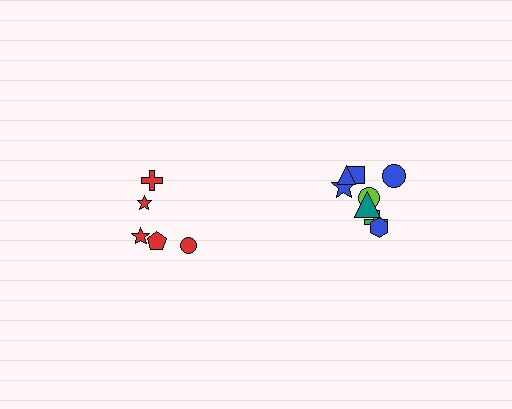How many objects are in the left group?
There are 5 objects.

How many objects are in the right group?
There are 8 objects.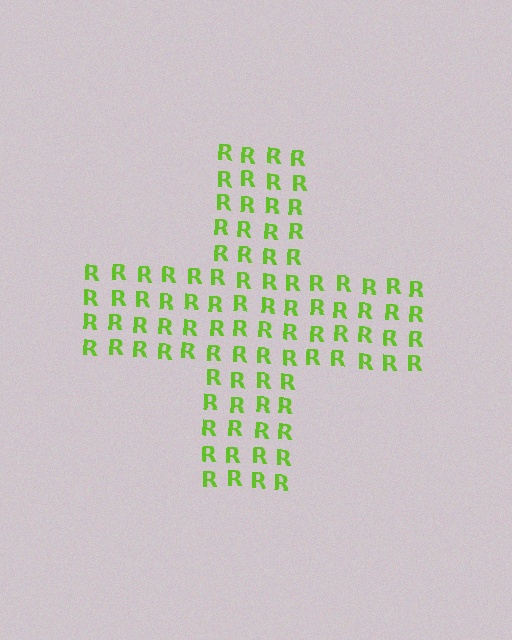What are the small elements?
The small elements are letter R's.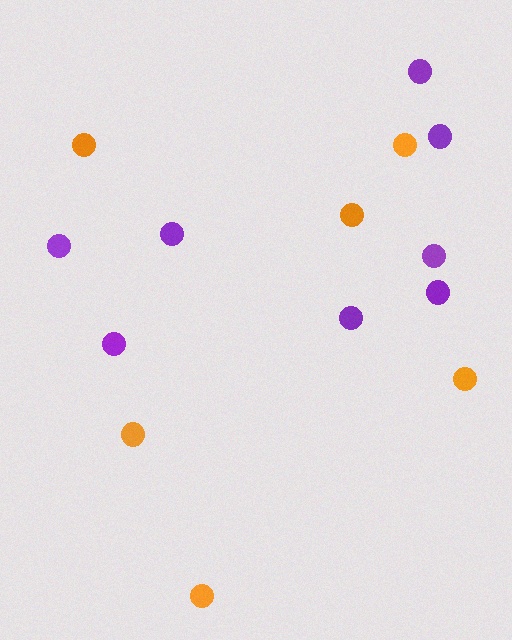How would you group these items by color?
There are 2 groups: one group of orange circles (6) and one group of purple circles (8).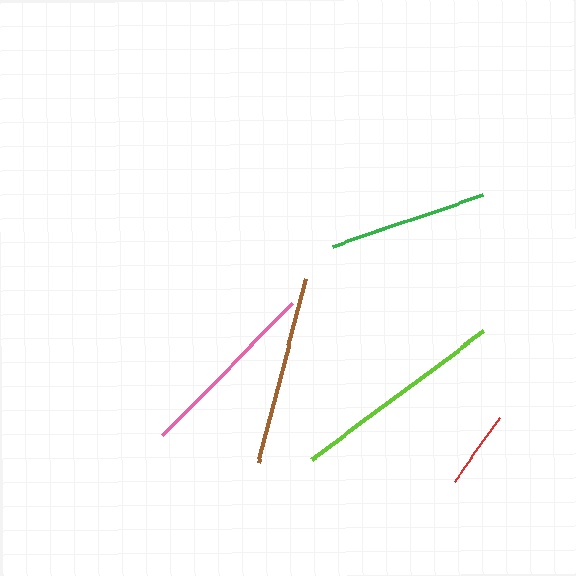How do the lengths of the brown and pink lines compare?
The brown and pink lines are approximately the same length.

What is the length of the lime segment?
The lime segment is approximately 215 pixels long.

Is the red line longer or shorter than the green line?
The green line is longer than the red line.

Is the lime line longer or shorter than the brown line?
The lime line is longer than the brown line.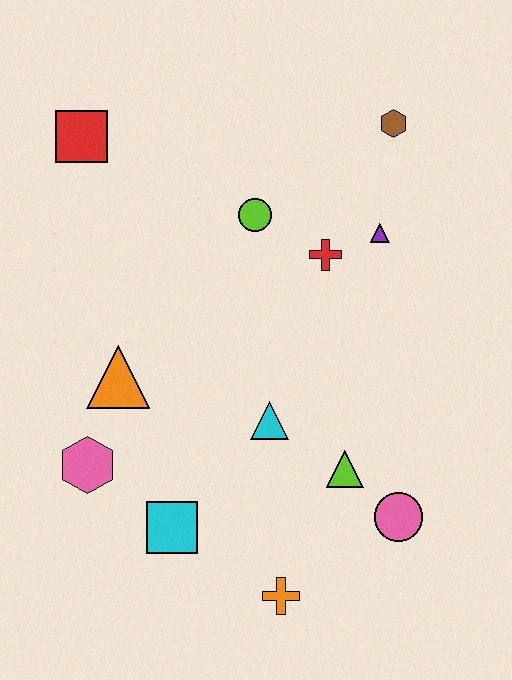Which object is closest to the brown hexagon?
The purple triangle is closest to the brown hexagon.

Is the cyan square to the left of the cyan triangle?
Yes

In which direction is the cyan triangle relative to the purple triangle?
The cyan triangle is below the purple triangle.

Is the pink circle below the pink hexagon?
Yes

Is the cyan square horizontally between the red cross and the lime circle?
No